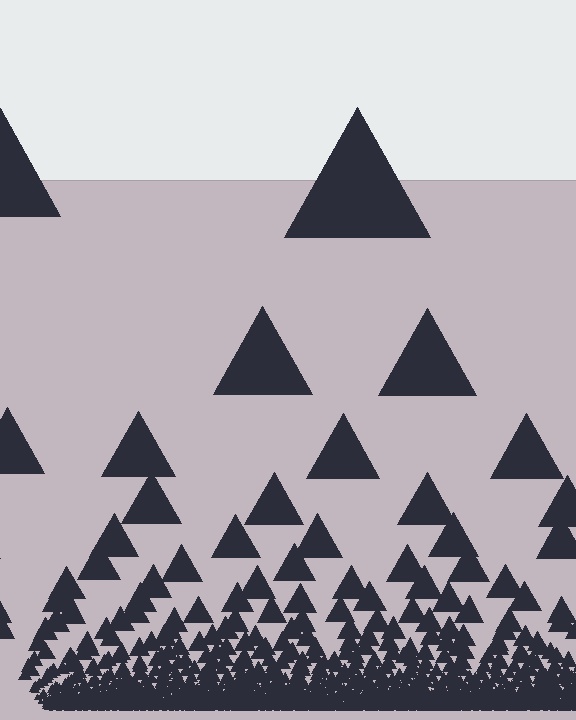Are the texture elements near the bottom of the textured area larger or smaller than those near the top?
Smaller. The gradient is inverted — elements near the bottom are smaller and denser.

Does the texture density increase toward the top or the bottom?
Density increases toward the bottom.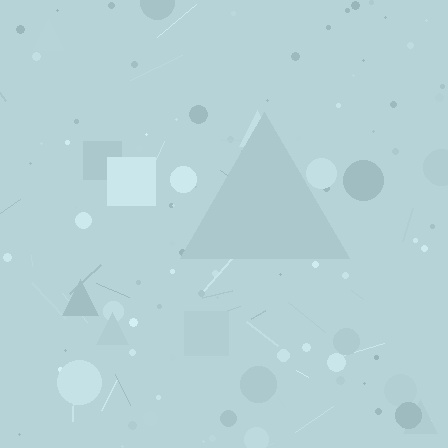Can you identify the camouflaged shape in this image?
The camouflaged shape is a triangle.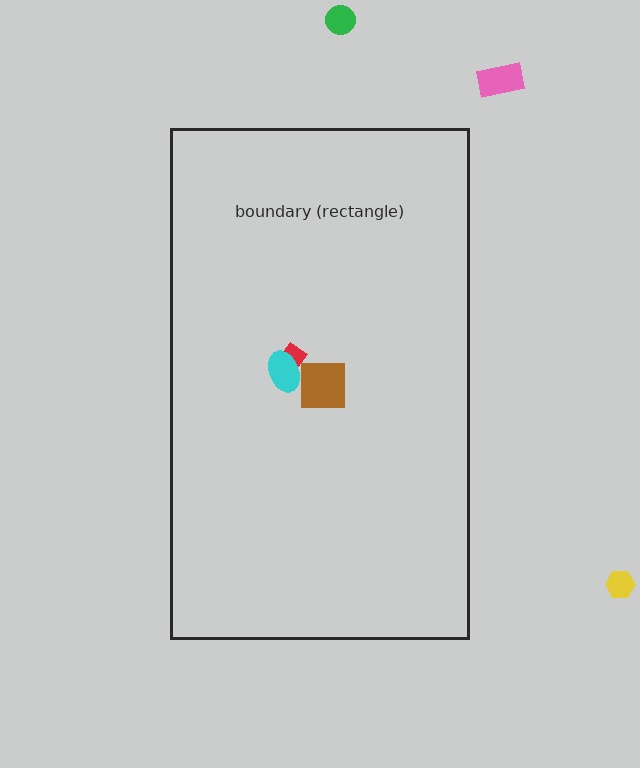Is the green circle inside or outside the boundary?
Outside.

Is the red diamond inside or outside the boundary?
Inside.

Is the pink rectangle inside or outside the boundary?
Outside.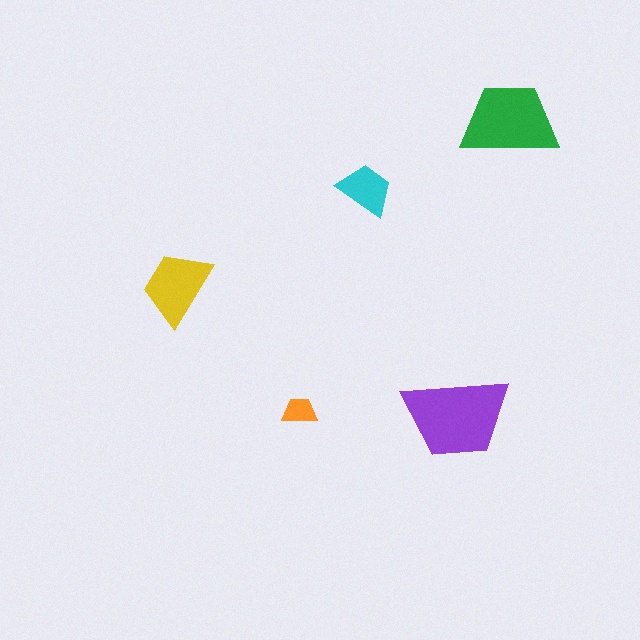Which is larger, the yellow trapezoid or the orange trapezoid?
The yellow one.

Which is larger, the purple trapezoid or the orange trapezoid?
The purple one.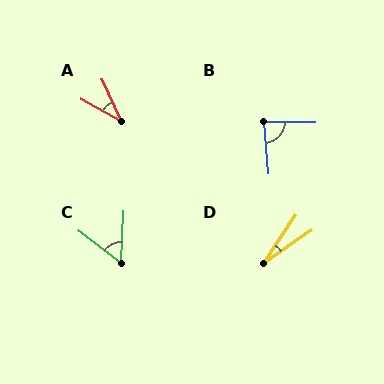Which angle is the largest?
B, at approximately 84 degrees.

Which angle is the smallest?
D, at approximately 21 degrees.